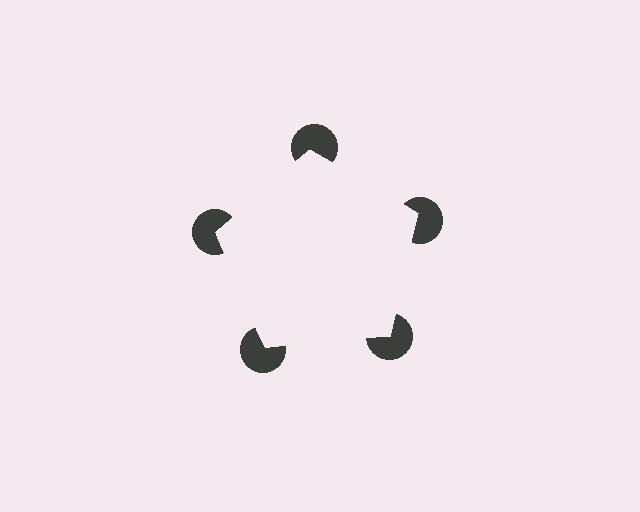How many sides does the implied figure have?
5 sides.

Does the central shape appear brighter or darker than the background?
It typically appears slightly brighter than the background, even though no actual brightness change is drawn.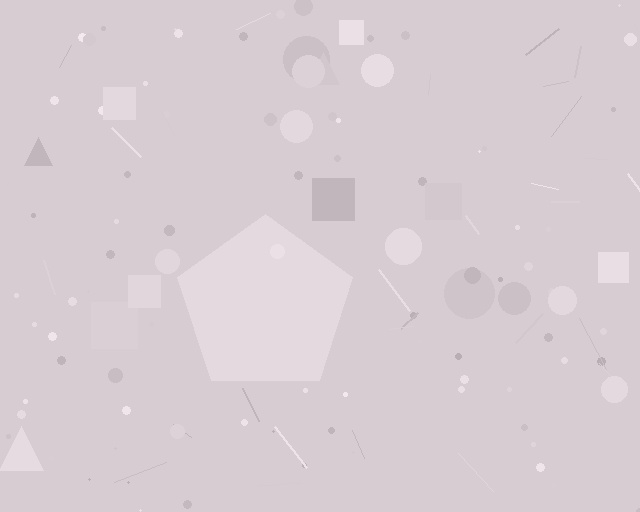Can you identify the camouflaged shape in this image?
The camouflaged shape is a pentagon.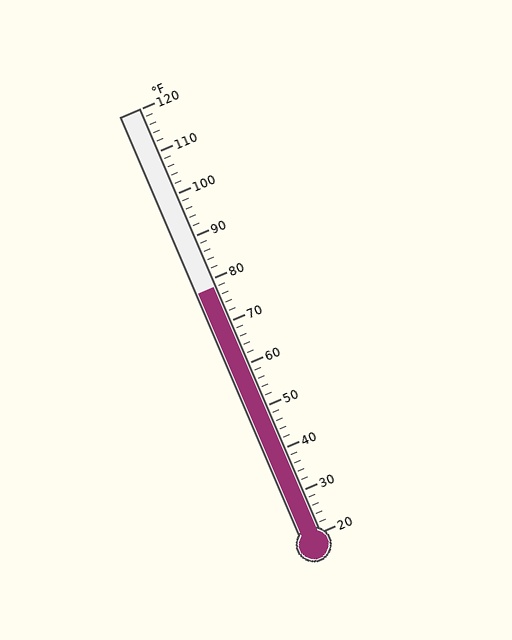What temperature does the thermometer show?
The thermometer shows approximately 78°F.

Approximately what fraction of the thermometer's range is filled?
The thermometer is filled to approximately 60% of its range.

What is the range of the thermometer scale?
The thermometer scale ranges from 20°F to 120°F.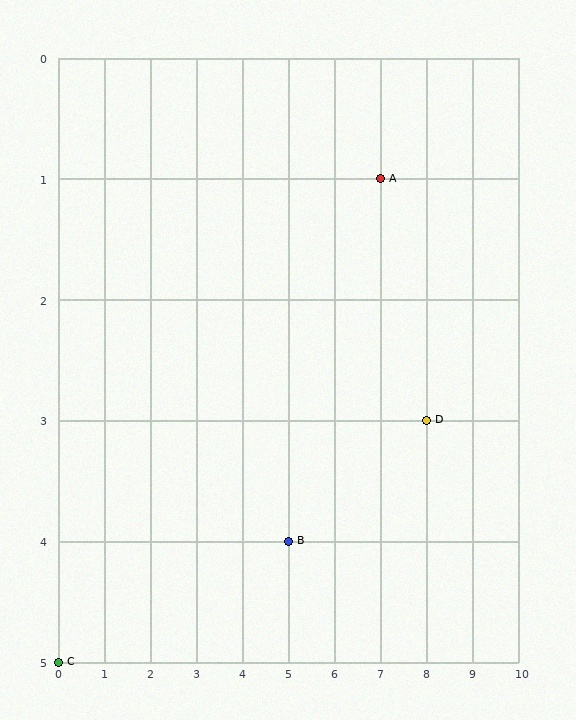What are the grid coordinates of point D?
Point D is at grid coordinates (8, 3).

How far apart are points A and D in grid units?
Points A and D are 1 column and 2 rows apart (about 2.2 grid units diagonally).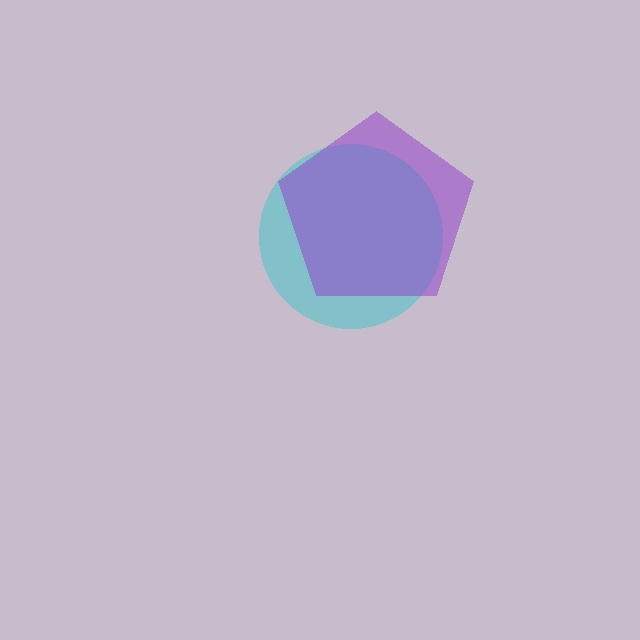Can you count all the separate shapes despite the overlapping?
Yes, there are 2 separate shapes.